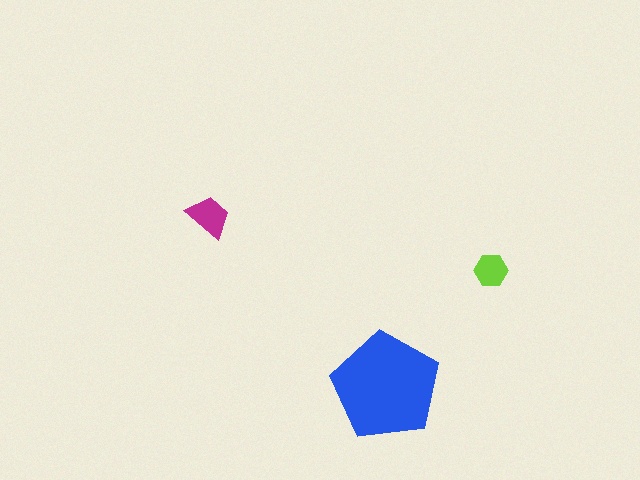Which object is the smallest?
The lime hexagon.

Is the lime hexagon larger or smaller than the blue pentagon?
Smaller.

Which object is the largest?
The blue pentagon.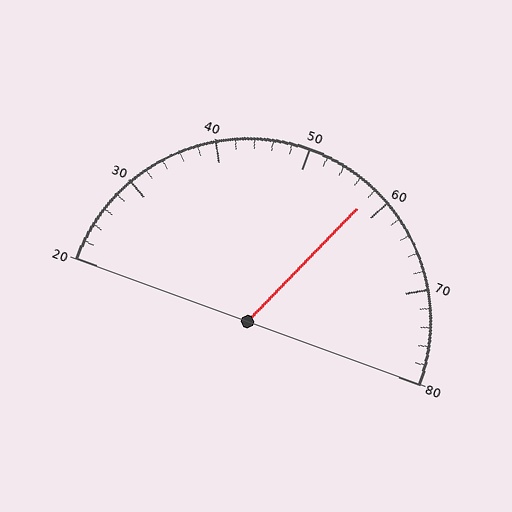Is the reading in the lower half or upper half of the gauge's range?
The reading is in the upper half of the range (20 to 80).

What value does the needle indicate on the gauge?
The needle indicates approximately 58.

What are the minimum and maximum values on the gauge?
The gauge ranges from 20 to 80.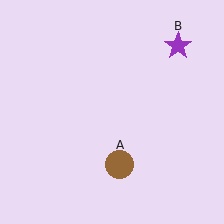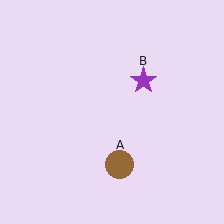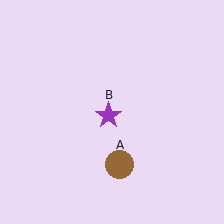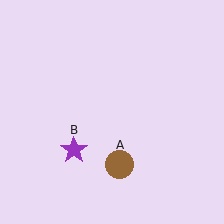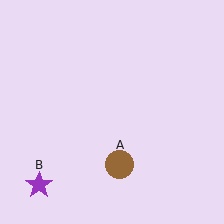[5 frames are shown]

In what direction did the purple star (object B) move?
The purple star (object B) moved down and to the left.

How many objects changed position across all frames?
1 object changed position: purple star (object B).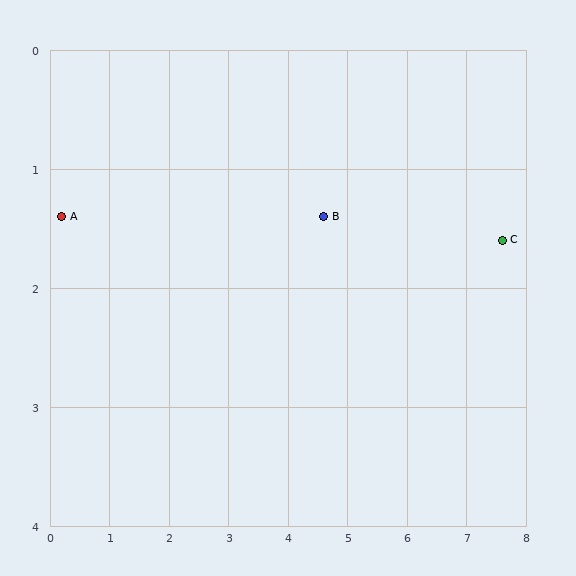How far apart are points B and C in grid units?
Points B and C are about 3.0 grid units apart.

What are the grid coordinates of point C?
Point C is at approximately (7.6, 1.6).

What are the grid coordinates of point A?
Point A is at approximately (0.2, 1.4).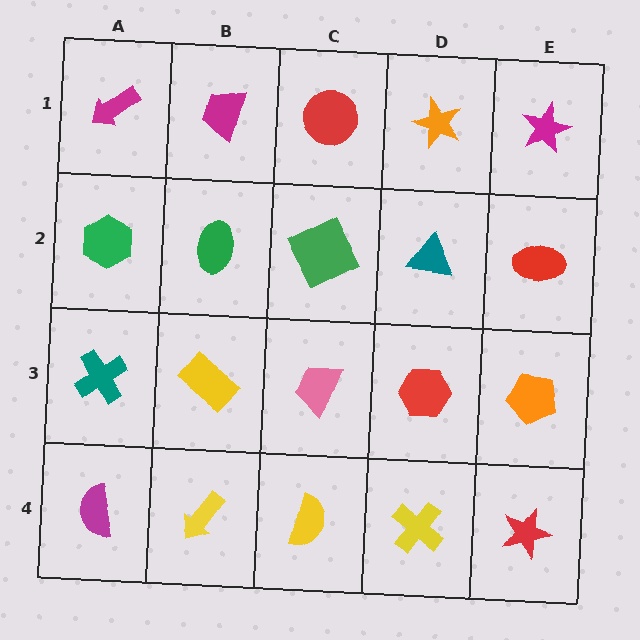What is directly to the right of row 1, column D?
A magenta star.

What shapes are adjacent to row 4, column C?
A pink trapezoid (row 3, column C), a yellow arrow (row 4, column B), a yellow cross (row 4, column D).